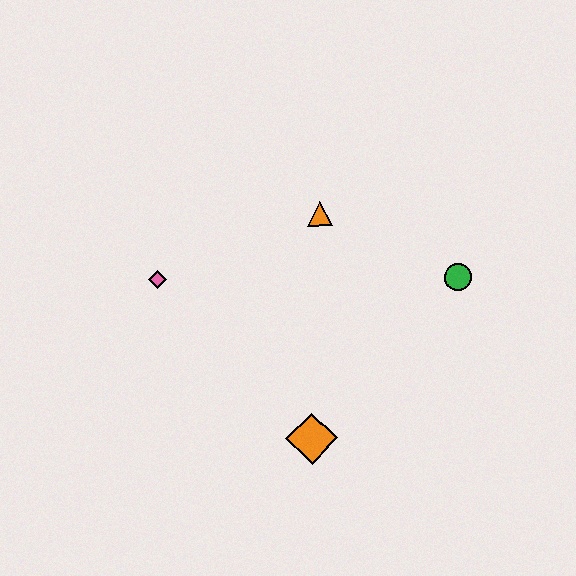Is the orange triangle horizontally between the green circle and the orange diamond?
Yes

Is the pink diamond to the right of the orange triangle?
No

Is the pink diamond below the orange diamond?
No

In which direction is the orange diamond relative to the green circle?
The orange diamond is below the green circle.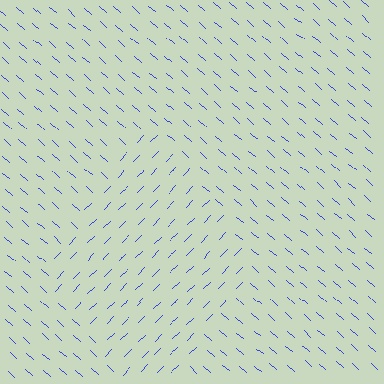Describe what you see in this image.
The image is filled with small blue line segments. A diamond region in the image has lines oriented differently from the surrounding lines, creating a visible texture boundary.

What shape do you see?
I see a diamond.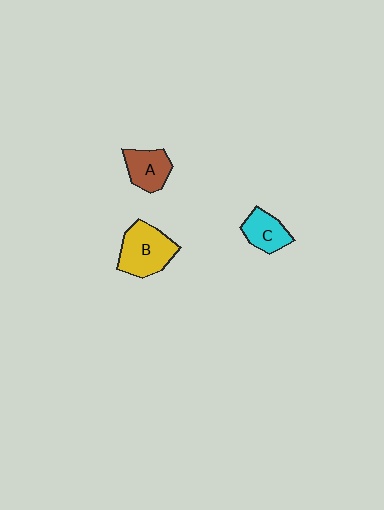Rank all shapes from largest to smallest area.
From largest to smallest: B (yellow), A (brown), C (cyan).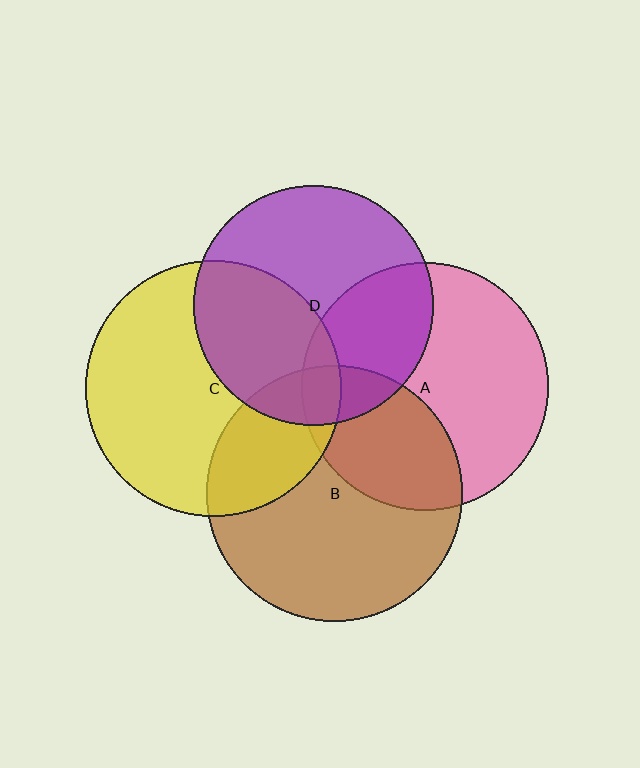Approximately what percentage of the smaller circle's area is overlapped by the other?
Approximately 15%.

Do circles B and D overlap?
Yes.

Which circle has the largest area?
Circle C (yellow).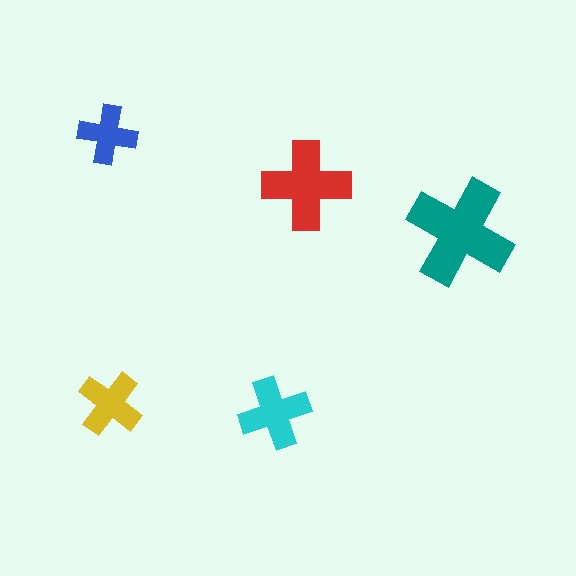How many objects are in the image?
There are 5 objects in the image.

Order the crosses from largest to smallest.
the teal one, the red one, the cyan one, the yellow one, the blue one.